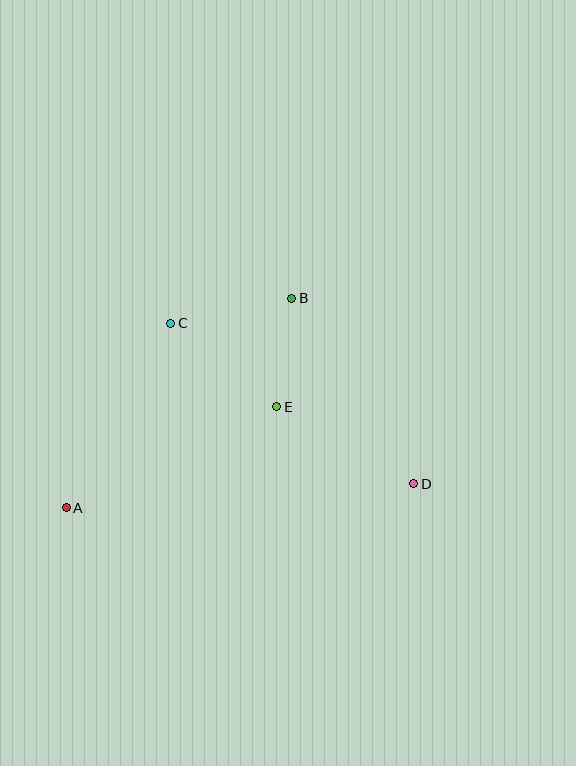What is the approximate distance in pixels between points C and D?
The distance between C and D is approximately 291 pixels.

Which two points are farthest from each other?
Points A and D are farthest from each other.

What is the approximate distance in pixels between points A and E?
The distance between A and E is approximately 233 pixels.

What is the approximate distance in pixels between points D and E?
The distance between D and E is approximately 157 pixels.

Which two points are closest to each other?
Points B and E are closest to each other.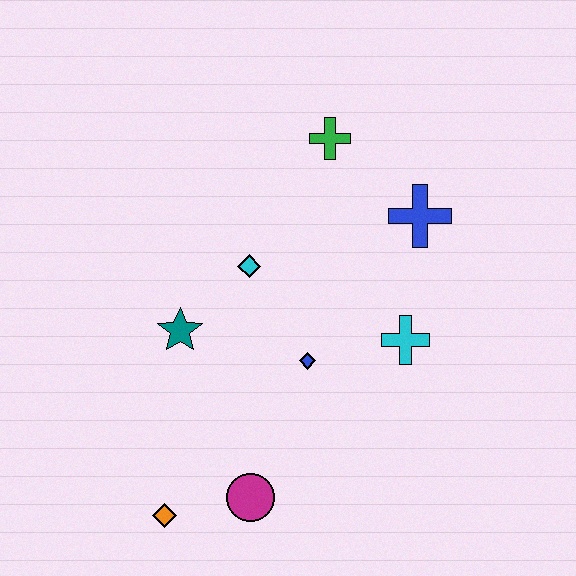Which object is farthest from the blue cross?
The orange diamond is farthest from the blue cross.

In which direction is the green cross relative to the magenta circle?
The green cross is above the magenta circle.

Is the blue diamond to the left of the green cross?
Yes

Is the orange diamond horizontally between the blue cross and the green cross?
No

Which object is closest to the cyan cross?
The blue diamond is closest to the cyan cross.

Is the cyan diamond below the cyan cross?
No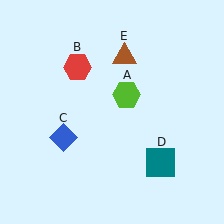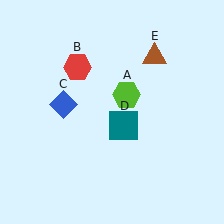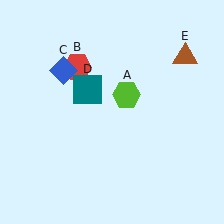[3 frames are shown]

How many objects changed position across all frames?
3 objects changed position: blue diamond (object C), teal square (object D), brown triangle (object E).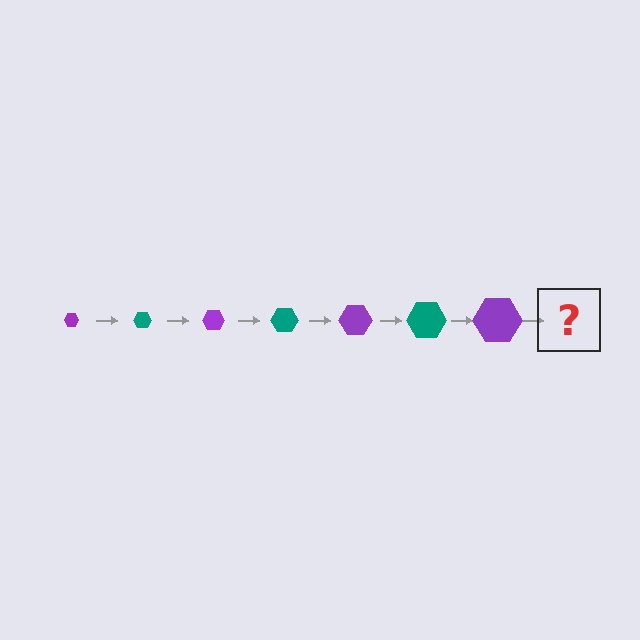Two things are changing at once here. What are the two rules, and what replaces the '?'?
The two rules are that the hexagon grows larger each step and the color cycles through purple and teal. The '?' should be a teal hexagon, larger than the previous one.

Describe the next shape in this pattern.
It should be a teal hexagon, larger than the previous one.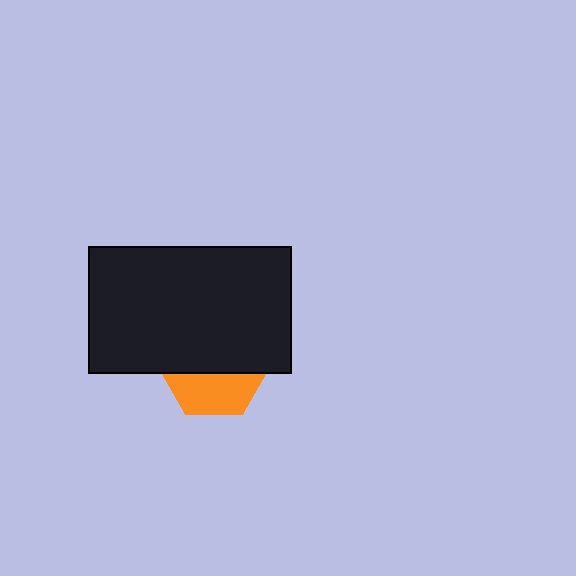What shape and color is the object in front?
The object in front is a black rectangle.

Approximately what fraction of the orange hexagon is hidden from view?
Roughly 60% of the orange hexagon is hidden behind the black rectangle.